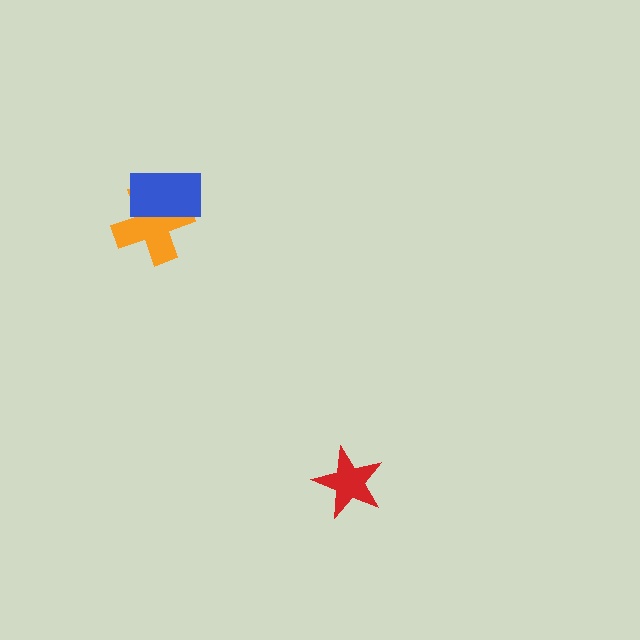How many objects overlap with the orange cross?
1 object overlaps with the orange cross.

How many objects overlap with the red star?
0 objects overlap with the red star.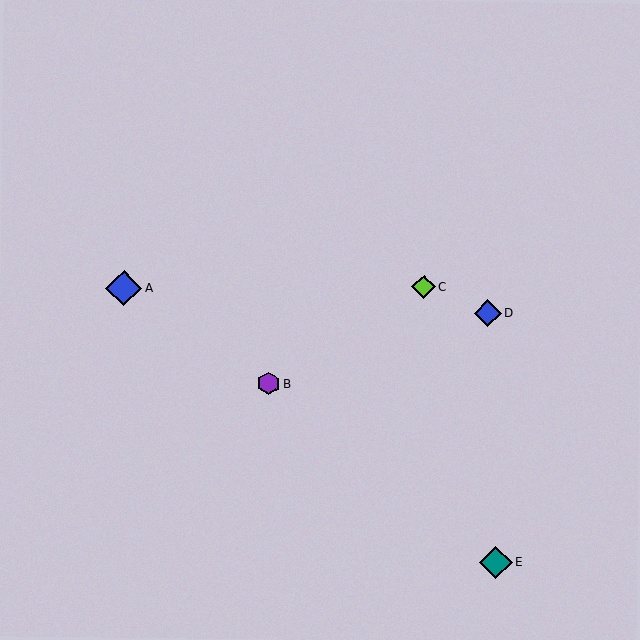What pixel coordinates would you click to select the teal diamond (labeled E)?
Click at (496, 562) to select the teal diamond E.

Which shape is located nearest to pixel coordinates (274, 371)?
The purple hexagon (labeled B) at (269, 384) is nearest to that location.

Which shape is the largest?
The blue diamond (labeled A) is the largest.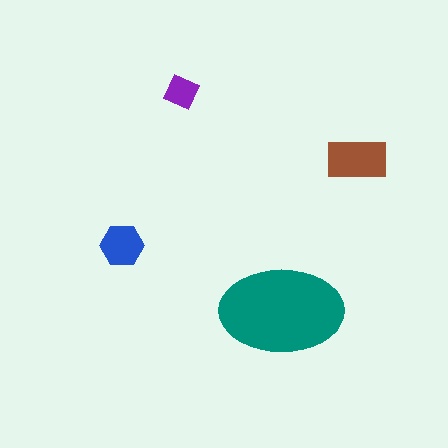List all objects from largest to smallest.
The teal ellipse, the brown rectangle, the blue hexagon, the purple diamond.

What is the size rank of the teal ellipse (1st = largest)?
1st.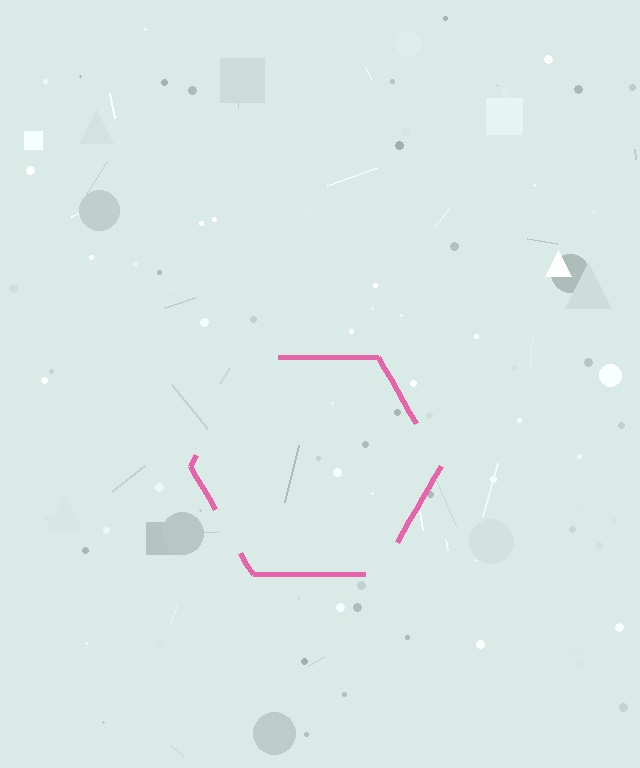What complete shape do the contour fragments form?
The contour fragments form a hexagon.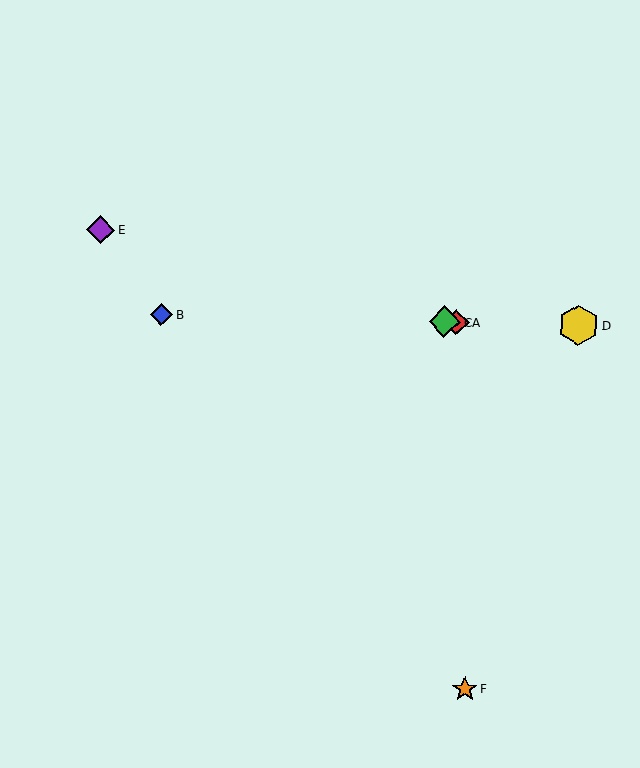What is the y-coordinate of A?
Object A is at y≈322.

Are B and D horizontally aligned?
Yes, both are at y≈315.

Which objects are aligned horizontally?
Objects A, B, C, D are aligned horizontally.